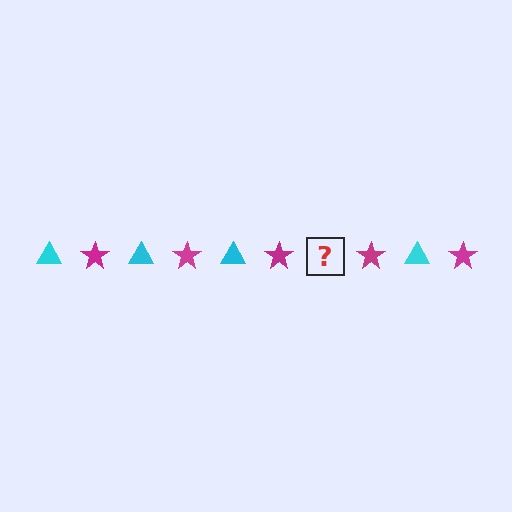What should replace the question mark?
The question mark should be replaced with a cyan triangle.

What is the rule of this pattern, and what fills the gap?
The rule is that the pattern alternates between cyan triangle and magenta star. The gap should be filled with a cyan triangle.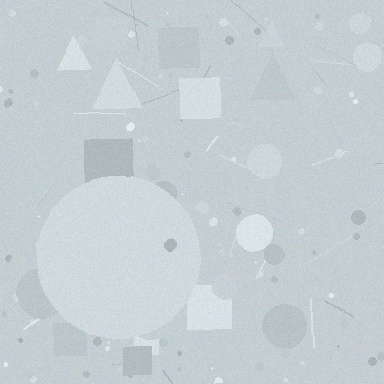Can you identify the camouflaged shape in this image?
The camouflaged shape is a circle.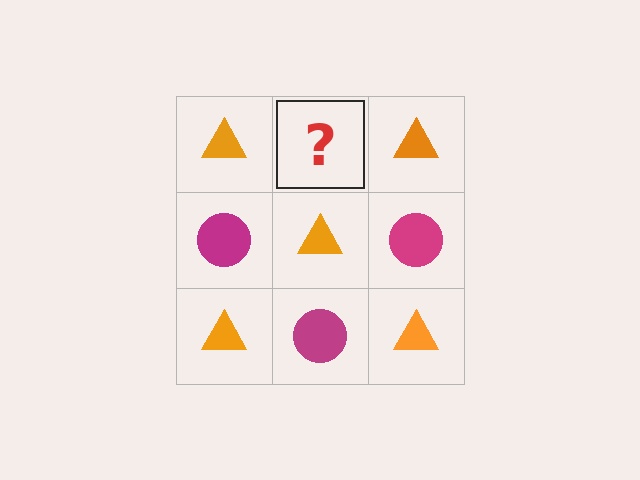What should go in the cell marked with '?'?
The missing cell should contain a magenta circle.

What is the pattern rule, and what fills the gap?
The rule is that it alternates orange triangle and magenta circle in a checkerboard pattern. The gap should be filled with a magenta circle.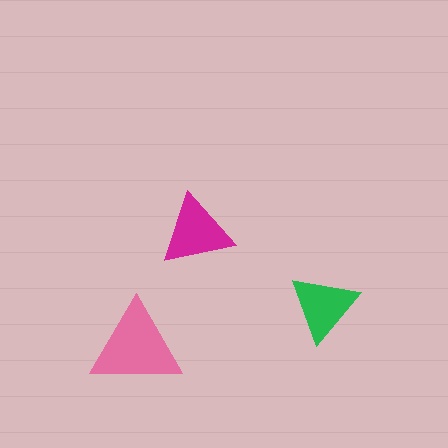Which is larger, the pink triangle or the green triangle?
The pink one.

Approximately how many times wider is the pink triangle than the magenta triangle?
About 1.5 times wider.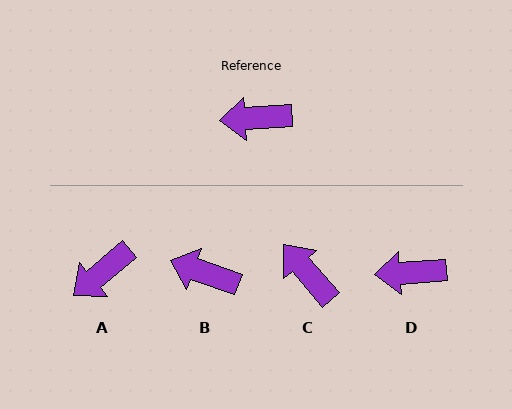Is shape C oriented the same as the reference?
No, it is off by about 53 degrees.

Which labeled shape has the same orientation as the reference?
D.